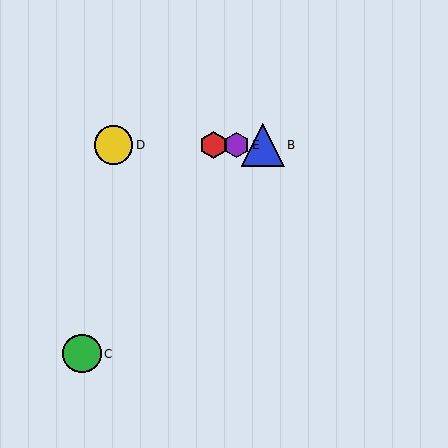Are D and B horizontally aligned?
Yes, both are at y≈145.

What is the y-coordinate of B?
Object B is at y≈145.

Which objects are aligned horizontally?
Objects A, B, D, E are aligned horizontally.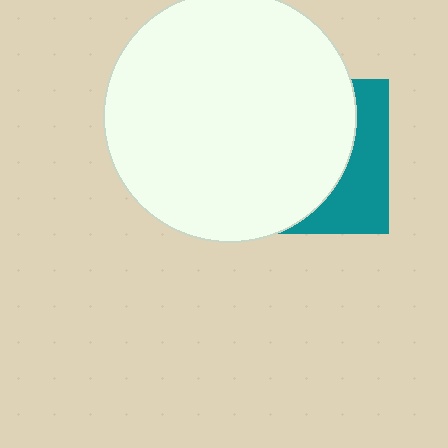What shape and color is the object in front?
The object in front is a white circle.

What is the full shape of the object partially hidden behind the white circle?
The partially hidden object is a teal square.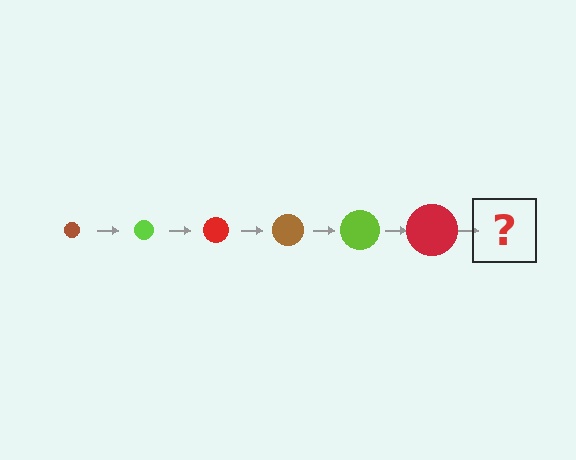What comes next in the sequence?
The next element should be a brown circle, larger than the previous one.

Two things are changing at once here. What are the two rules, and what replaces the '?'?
The two rules are that the circle grows larger each step and the color cycles through brown, lime, and red. The '?' should be a brown circle, larger than the previous one.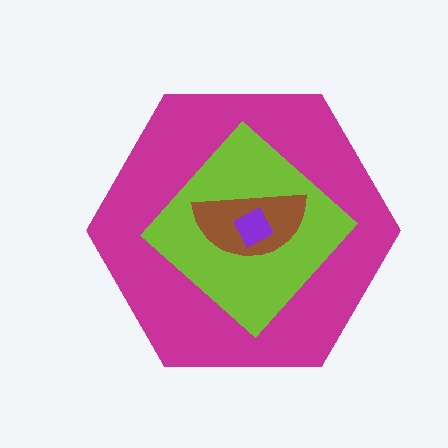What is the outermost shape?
The magenta hexagon.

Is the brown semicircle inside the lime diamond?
Yes.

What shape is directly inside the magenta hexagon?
The lime diamond.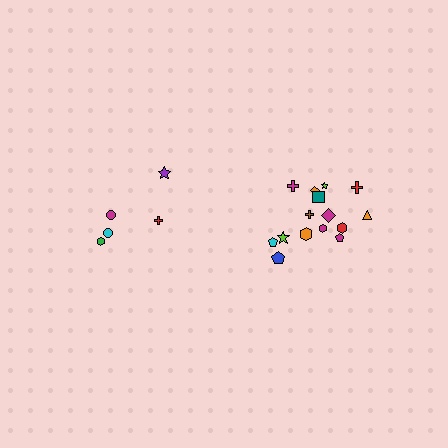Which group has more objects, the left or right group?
The right group.